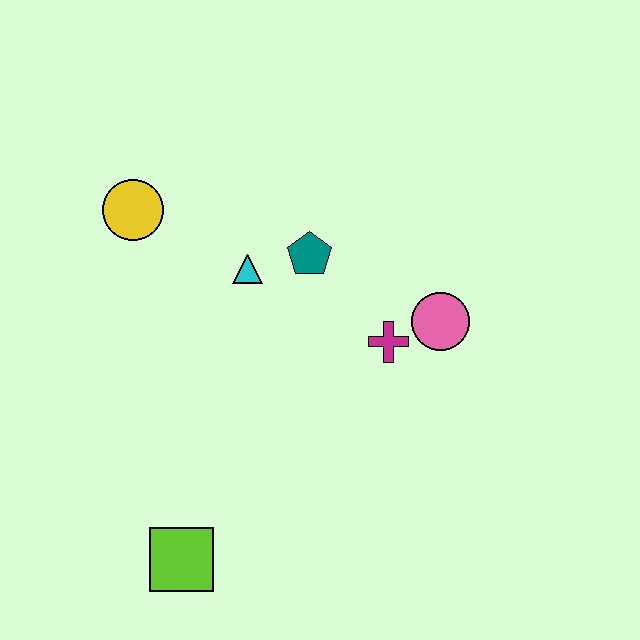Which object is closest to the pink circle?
The magenta cross is closest to the pink circle.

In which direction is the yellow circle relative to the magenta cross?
The yellow circle is to the left of the magenta cross.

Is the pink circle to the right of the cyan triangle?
Yes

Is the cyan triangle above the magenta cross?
Yes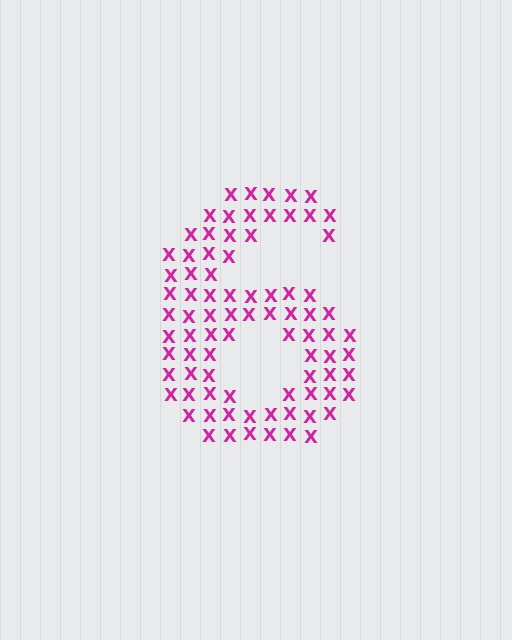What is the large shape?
The large shape is the digit 6.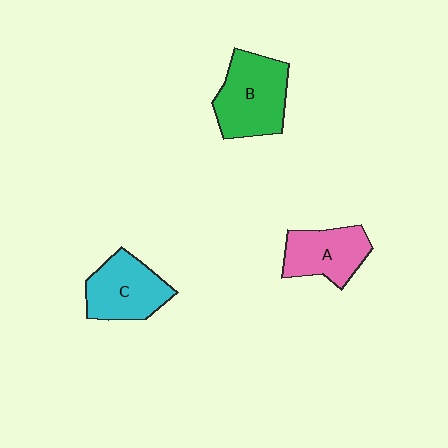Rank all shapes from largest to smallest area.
From largest to smallest: B (green), C (cyan), A (pink).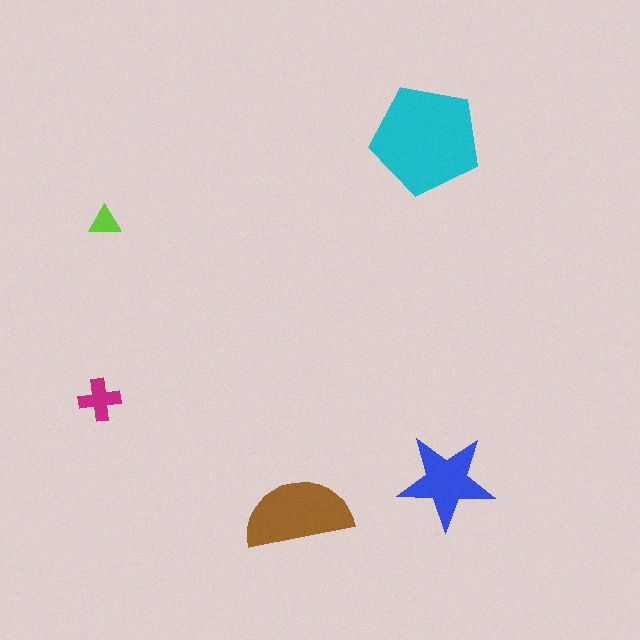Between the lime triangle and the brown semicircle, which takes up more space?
The brown semicircle.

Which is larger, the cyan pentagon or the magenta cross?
The cyan pentagon.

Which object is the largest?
The cyan pentagon.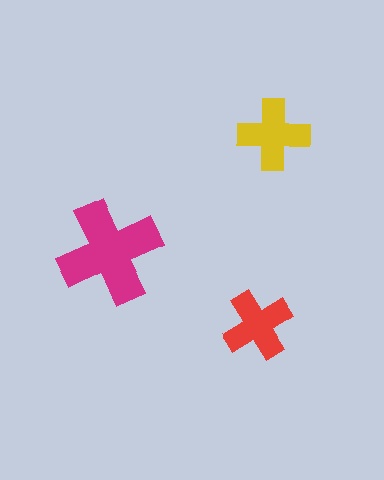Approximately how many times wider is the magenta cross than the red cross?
About 1.5 times wider.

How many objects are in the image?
There are 3 objects in the image.